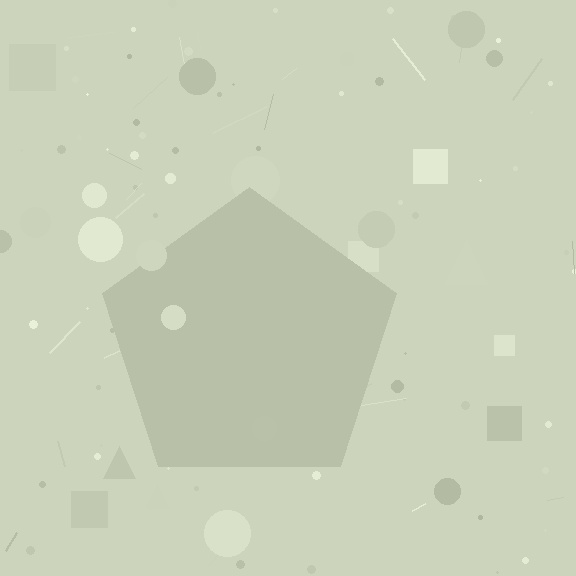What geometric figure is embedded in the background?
A pentagon is embedded in the background.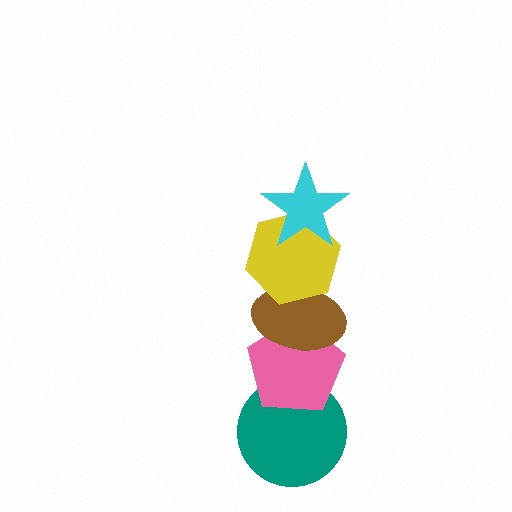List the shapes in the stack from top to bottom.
From top to bottom: the cyan star, the yellow hexagon, the brown ellipse, the pink pentagon, the teal circle.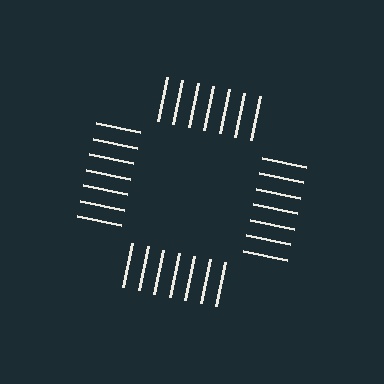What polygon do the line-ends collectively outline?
An illusory square — the line segments terminate on its edges but no continuous stroke is drawn.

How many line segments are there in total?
28 — 7 along each of the 4 edges.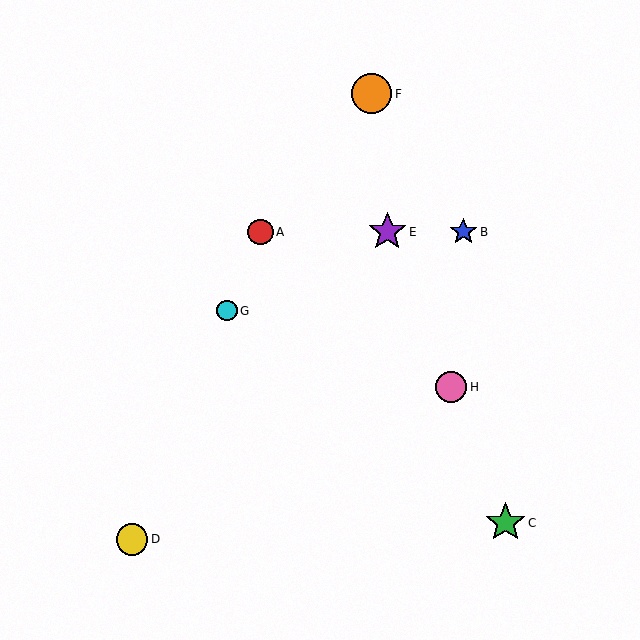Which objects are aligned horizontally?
Objects A, B, E are aligned horizontally.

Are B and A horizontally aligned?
Yes, both are at y≈232.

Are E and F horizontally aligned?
No, E is at y≈232 and F is at y≈94.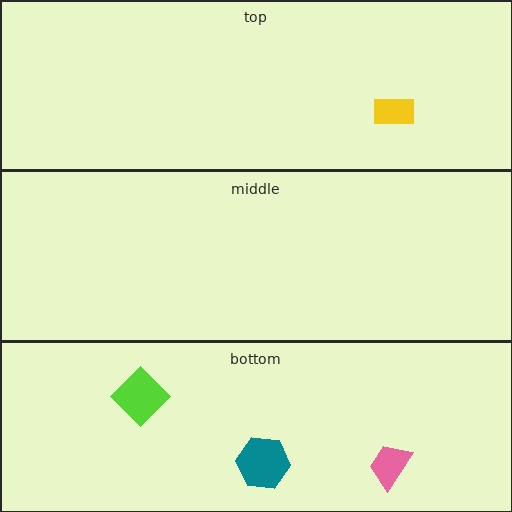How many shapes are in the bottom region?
3.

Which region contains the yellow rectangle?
The top region.